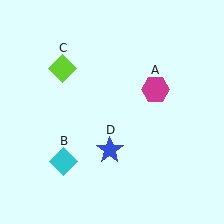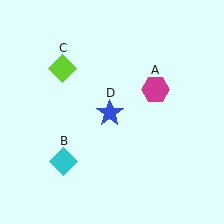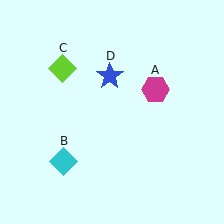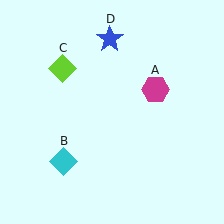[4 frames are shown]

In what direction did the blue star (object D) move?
The blue star (object D) moved up.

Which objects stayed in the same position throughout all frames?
Magenta hexagon (object A) and cyan diamond (object B) and lime diamond (object C) remained stationary.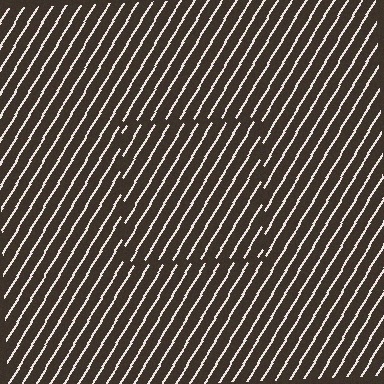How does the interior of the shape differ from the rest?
The interior of the shape contains the same grating, shifted by half a period — the contour is defined by the phase discontinuity where line-ends from the inner and outer gratings abut.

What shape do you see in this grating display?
An illusory square. The interior of the shape contains the same grating, shifted by half a period — the contour is defined by the phase discontinuity where line-ends from the inner and outer gratings abut.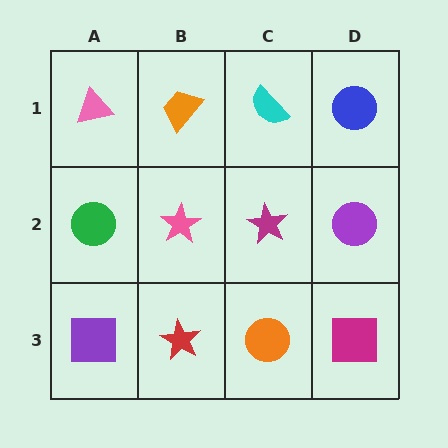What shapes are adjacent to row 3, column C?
A magenta star (row 2, column C), a red star (row 3, column B), a magenta square (row 3, column D).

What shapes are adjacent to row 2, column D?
A blue circle (row 1, column D), a magenta square (row 3, column D), a magenta star (row 2, column C).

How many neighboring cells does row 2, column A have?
3.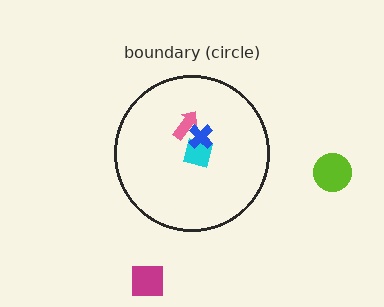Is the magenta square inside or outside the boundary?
Outside.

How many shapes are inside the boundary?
3 inside, 2 outside.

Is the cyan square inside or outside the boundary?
Inside.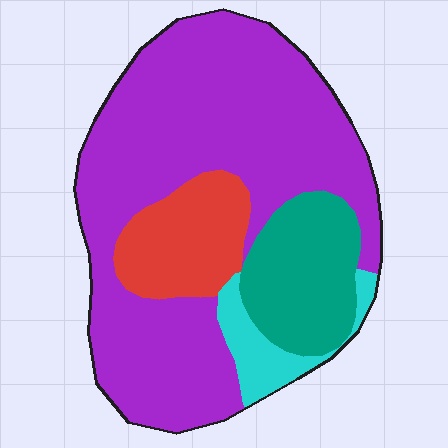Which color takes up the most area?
Purple, at roughly 65%.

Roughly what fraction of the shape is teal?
Teal takes up about one sixth (1/6) of the shape.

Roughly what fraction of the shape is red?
Red takes up about one eighth (1/8) of the shape.